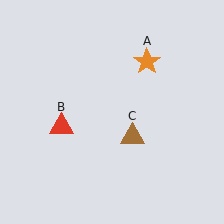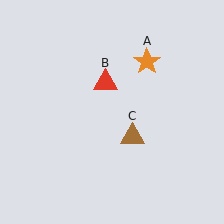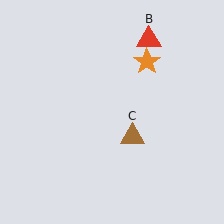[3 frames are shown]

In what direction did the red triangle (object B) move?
The red triangle (object B) moved up and to the right.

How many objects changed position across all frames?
1 object changed position: red triangle (object B).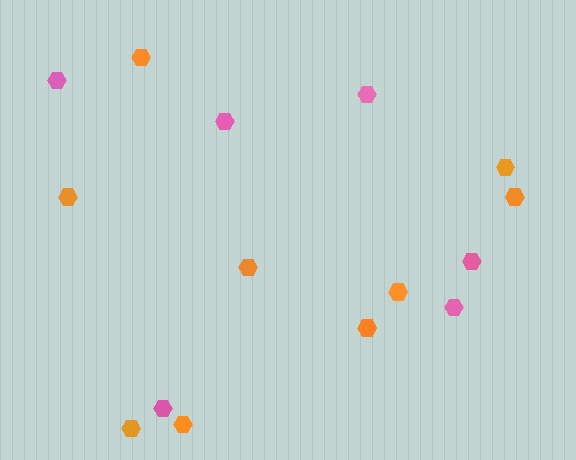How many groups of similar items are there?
There are 2 groups: one group of orange hexagons (9) and one group of pink hexagons (6).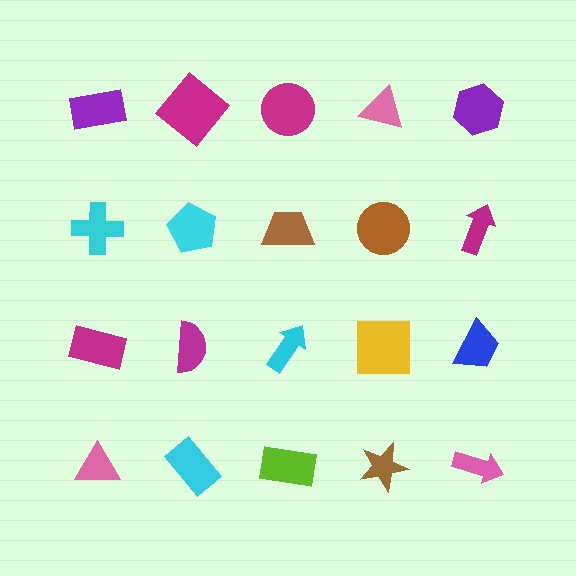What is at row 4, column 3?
A lime rectangle.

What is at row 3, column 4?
A yellow square.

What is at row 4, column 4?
A brown star.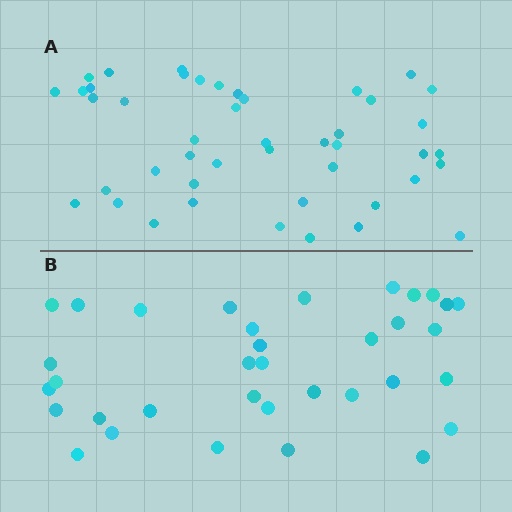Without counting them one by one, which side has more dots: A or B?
Region A (the top region) has more dots.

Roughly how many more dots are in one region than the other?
Region A has roughly 10 or so more dots than region B.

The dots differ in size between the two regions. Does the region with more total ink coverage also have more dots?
No. Region B has more total ink coverage because its dots are larger, but region A actually contains more individual dots. Total area can be misleading — the number of items is what matters here.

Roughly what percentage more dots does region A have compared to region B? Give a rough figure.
About 30% more.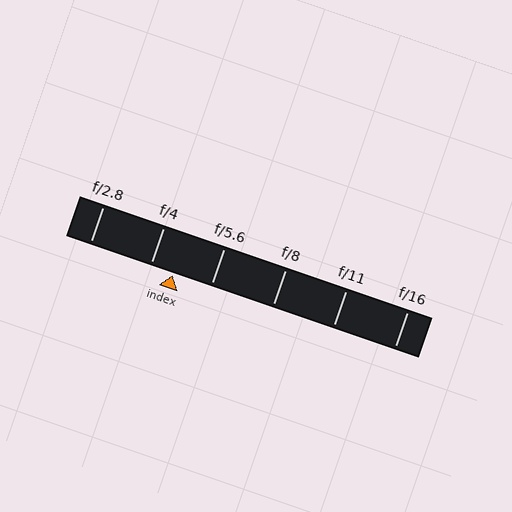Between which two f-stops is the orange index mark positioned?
The index mark is between f/4 and f/5.6.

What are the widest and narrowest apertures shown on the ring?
The widest aperture shown is f/2.8 and the narrowest is f/16.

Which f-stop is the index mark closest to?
The index mark is closest to f/4.